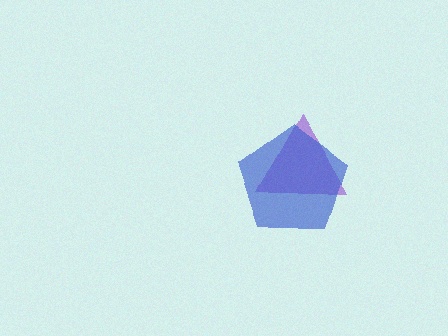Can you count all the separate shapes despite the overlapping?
Yes, there are 2 separate shapes.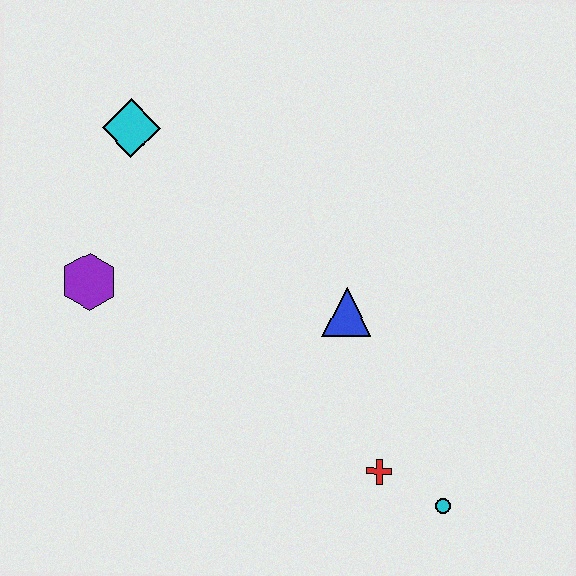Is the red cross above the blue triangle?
No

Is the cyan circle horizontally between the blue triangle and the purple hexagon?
No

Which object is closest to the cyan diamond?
The purple hexagon is closest to the cyan diamond.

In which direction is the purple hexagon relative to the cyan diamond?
The purple hexagon is below the cyan diamond.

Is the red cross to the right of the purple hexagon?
Yes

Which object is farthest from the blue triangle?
The cyan diamond is farthest from the blue triangle.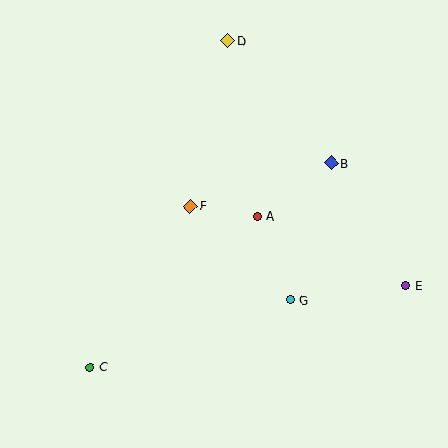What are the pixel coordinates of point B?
Point B is at (331, 163).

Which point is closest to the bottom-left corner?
Point C is closest to the bottom-left corner.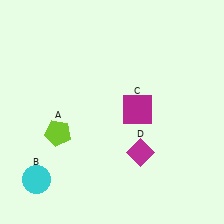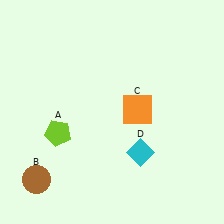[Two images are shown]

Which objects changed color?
B changed from cyan to brown. C changed from magenta to orange. D changed from magenta to cyan.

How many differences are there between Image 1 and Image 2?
There are 3 differences between the two images.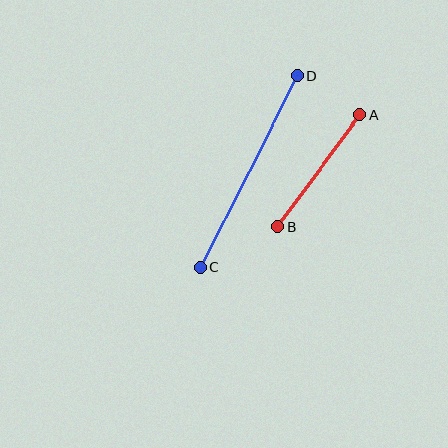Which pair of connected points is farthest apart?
Points C and D are farthest apart.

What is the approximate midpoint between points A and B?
The midpoint is at approximately (319, 171) pixels.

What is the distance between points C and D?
The distance is approximately 215 pixels.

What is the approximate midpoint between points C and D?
The midpoint is at approximately (249, 171) pixels.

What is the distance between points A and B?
The distance is approximately 138 pixels.